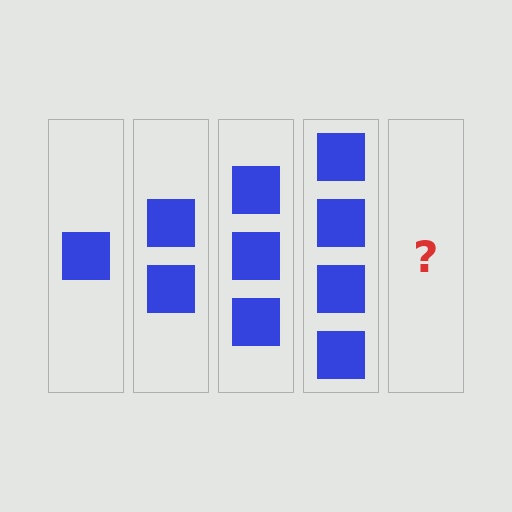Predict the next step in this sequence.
The next step is 5 squares.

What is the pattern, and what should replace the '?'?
The pattern is that each step adds one more square. The '?' should be 5 squares.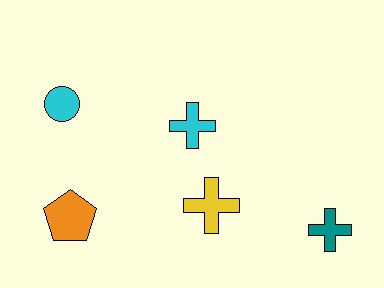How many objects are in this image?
There are 5 objects.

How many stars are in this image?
There are no stars.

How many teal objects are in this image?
There is 1 teal object.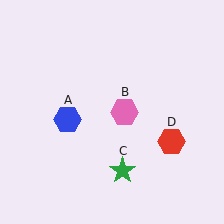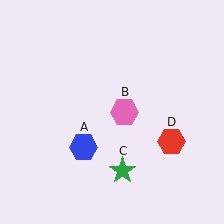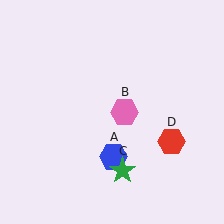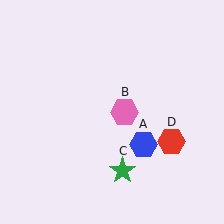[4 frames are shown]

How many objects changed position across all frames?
1 object changed position: blue hexagon (object A).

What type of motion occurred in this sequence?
The blue hexagon (object A) rotated counterclockwise around the center of the scene.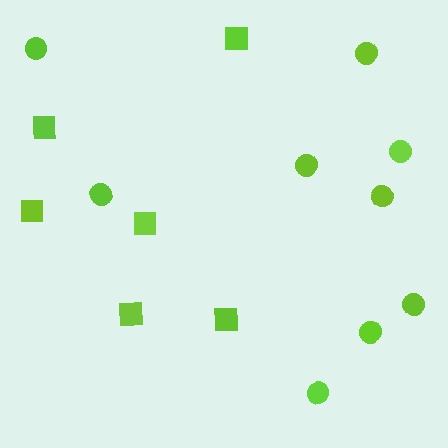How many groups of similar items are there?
There are 2 groups: one group of circles (9) and one group of squares (6).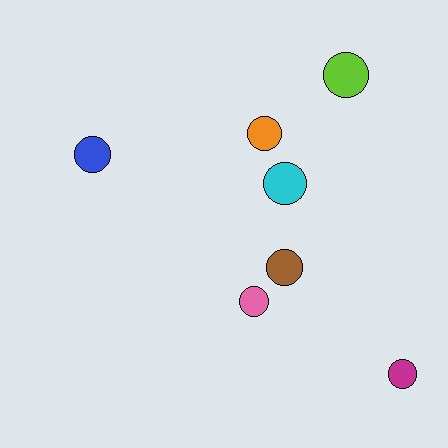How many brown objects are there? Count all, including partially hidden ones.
There is 1 brown object.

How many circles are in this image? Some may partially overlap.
There are 7 circles.